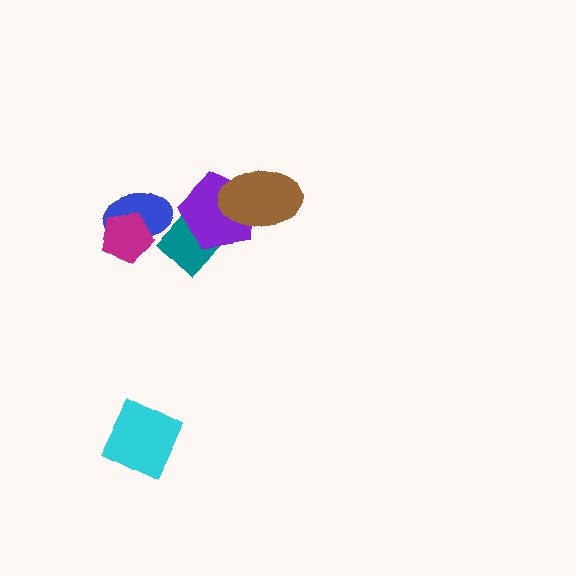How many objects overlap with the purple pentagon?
2 objects overlap with the purple pentagon.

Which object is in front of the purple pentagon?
The brown ellipse is in front of the purple pentagon.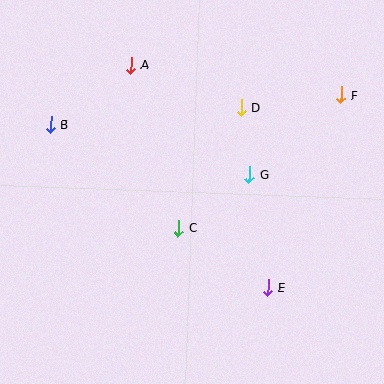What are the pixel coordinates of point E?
Point E is at (268, 288).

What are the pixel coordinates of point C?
Point C is at (178, 228).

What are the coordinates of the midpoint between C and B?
The midpoint between C and B is at (114, 176).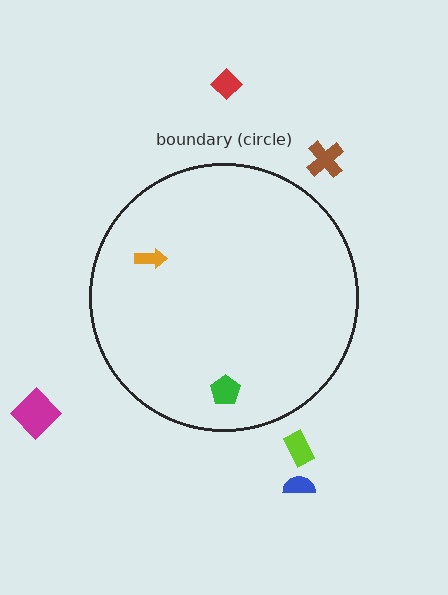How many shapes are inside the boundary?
2 inside, 5 outside.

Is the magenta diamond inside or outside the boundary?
Outside.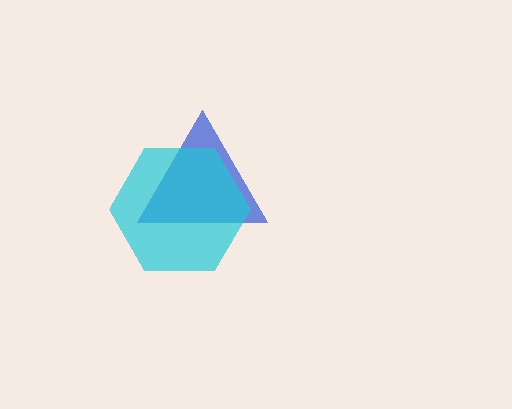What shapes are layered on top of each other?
The layered shapes are: a blue triangle, a cyan hexagon.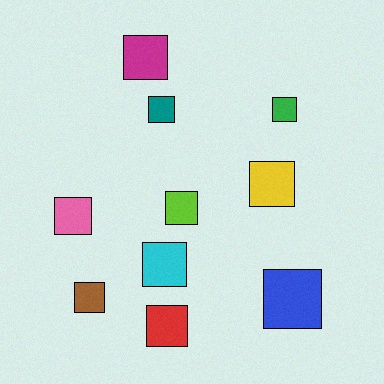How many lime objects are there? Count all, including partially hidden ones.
There is 1 lime object.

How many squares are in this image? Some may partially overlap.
There are 10 squares.